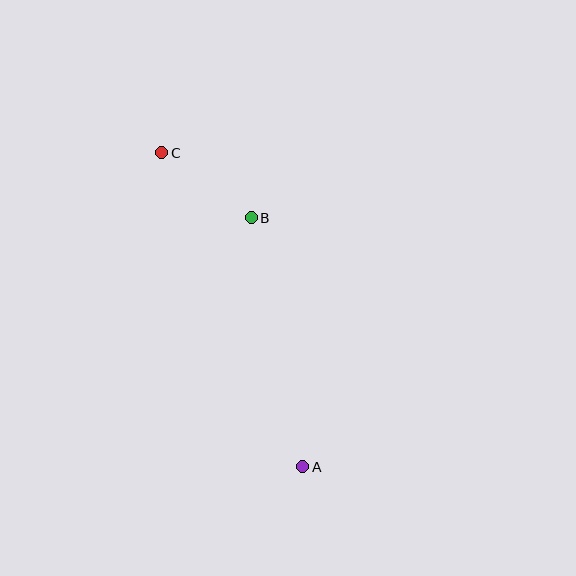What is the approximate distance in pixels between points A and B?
The distance between A and B is approximately 254 pixels.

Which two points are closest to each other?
Points B and C are closest to each other.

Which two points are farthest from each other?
Points A and C are farthest from each other.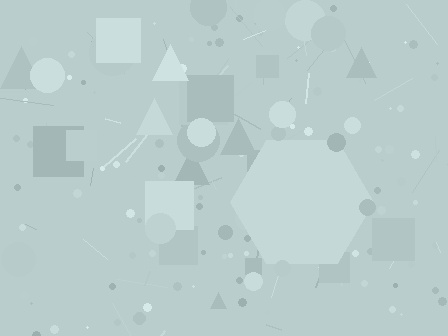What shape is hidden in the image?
A hexagon is hidden in the image.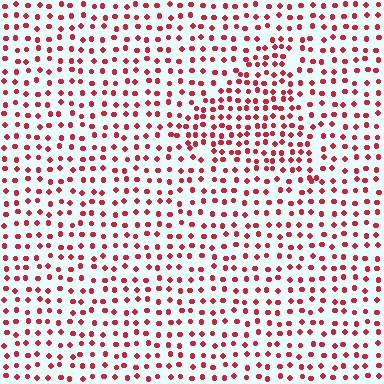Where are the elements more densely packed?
The elements are more densely packed inside the triangle boundary.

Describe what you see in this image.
The image contains small red elements arranged at two different densities. A triangle-shaped region is visible where the elements are more densely packed than the surrounding area.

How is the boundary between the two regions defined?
The boundary is defined by a change in element density (approximately 1.6x ratio). All elements are the same color, size, and shape.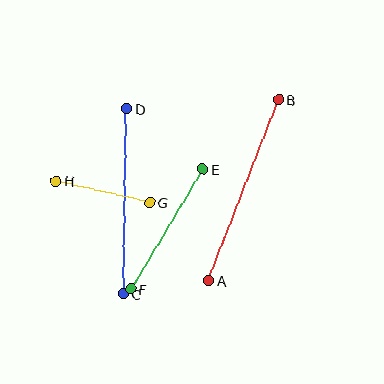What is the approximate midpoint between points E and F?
The midpoint is at approximately (167, 229) pixels.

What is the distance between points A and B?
The distance is approximately 194 pixels.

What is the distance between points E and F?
The distance is approximately 140 pixels.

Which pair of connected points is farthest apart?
Points A and B are farthest apart.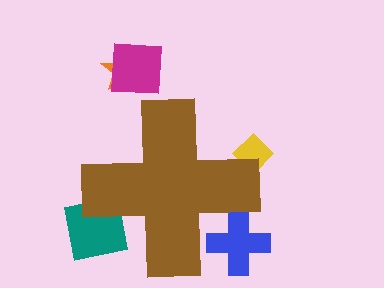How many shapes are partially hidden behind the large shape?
3 shapes are partially hidden.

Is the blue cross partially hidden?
Yes, the blue cross is partially hidden behind the brown cross.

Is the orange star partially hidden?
No, the orange star is fully visible.